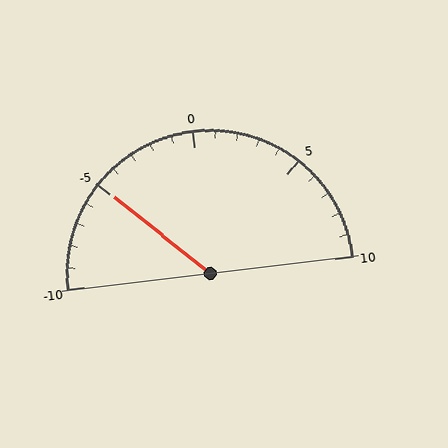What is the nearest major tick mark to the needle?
The nearest major tick mark is -5.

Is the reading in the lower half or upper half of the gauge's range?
The reading is in the lower half of the range (-10 to 10).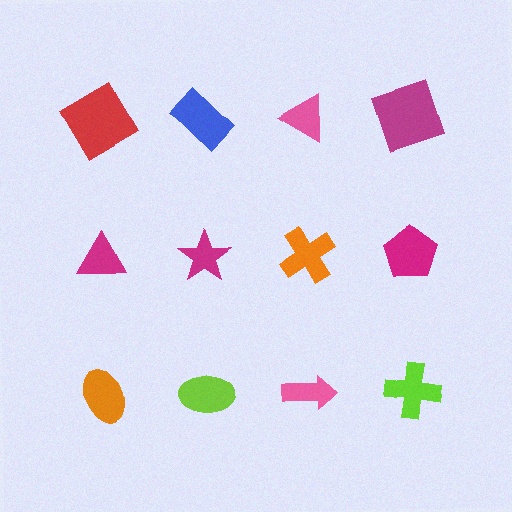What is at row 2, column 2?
A magenta star.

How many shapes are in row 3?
4 shapes.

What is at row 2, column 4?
A magenta pentagon.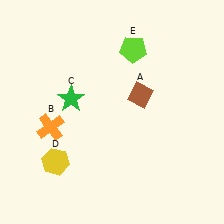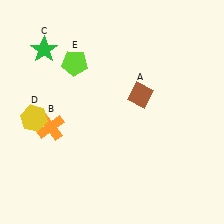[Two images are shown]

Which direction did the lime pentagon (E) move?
The lime pentagon (E) moved left.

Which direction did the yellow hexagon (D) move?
The yellow hexagon (D) moved up.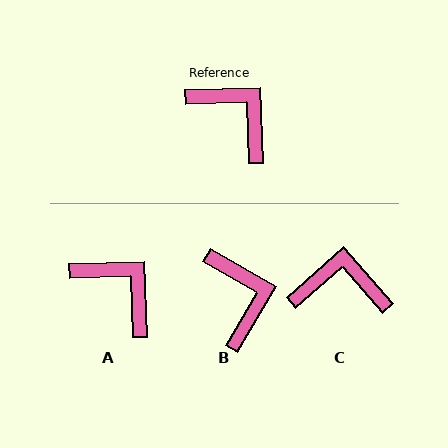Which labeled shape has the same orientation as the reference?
A.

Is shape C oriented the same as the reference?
No, it is off by about 40 degrees.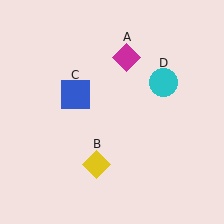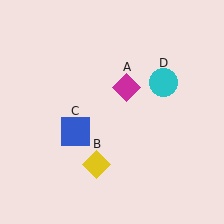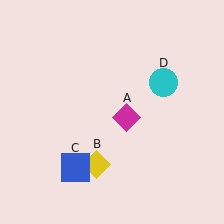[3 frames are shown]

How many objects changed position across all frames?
2 objects changed position: magenta diamond (object A), blue square (object C).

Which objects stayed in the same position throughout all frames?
Yellow diamond (object B) and cyan circle (object D) remained stationary.